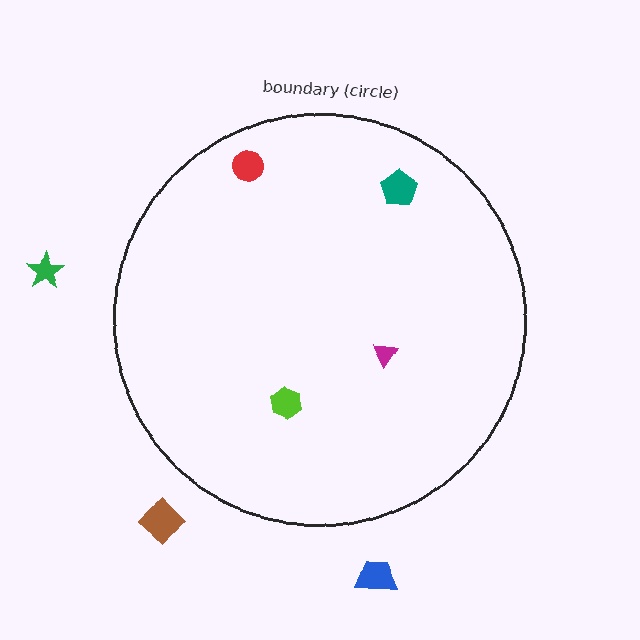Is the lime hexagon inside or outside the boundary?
Inside.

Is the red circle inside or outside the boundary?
Inside.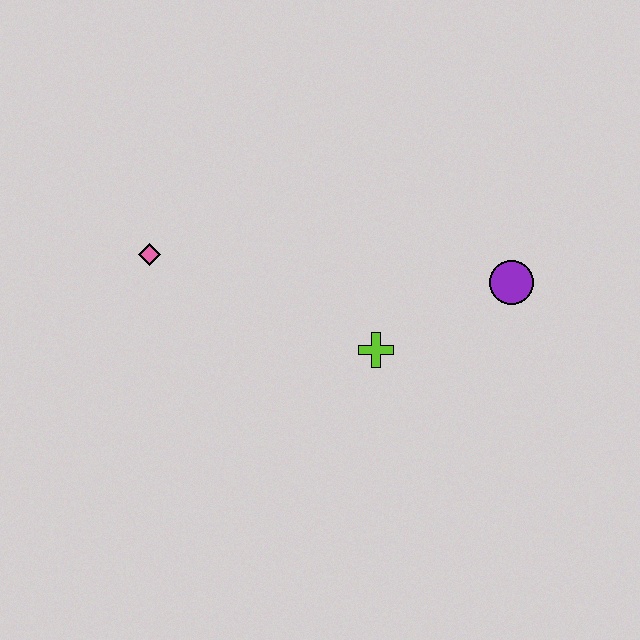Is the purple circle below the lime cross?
No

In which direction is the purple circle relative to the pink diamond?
The purple circle is to the right of the pink diamond.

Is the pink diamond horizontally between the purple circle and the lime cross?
No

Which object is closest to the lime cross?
The purple circle is closest to the lime cross.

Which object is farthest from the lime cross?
The pink diamond is farthest from the lime cross.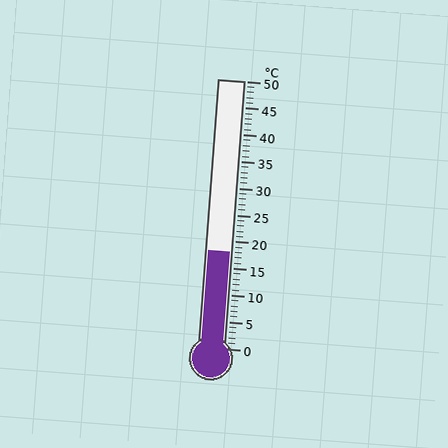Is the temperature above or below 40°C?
The temperature is below 40°C.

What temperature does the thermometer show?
The thermometer shows approximately 18°C.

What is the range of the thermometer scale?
The thermometer scale ranges from 0°C to 50°C.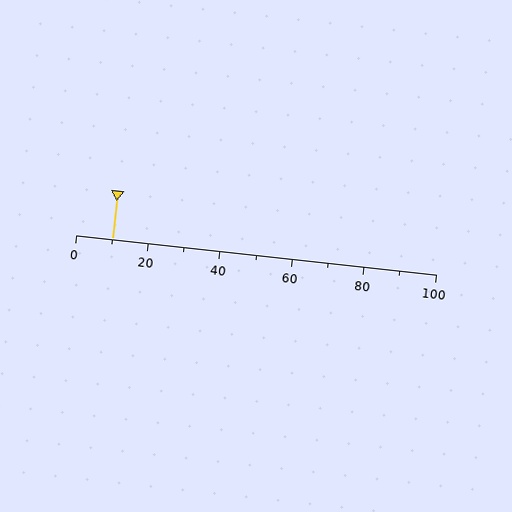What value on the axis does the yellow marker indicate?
The marker indicates approximately 10.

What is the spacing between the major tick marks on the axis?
The major ticks are spaced 20 apart.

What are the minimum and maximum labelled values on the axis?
The axis runs from 0 to 100.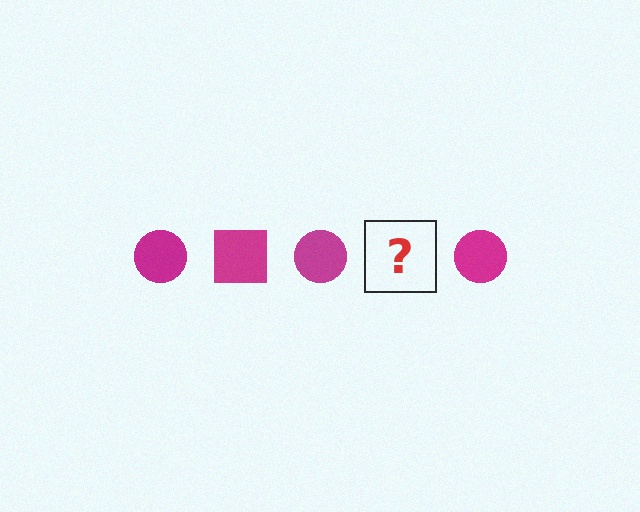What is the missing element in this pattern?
The missing element is a magenta square.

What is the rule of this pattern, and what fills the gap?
The rule is that the pattern cycles through circle, square shapes in magenta. The gap should be filled with a magenta square.